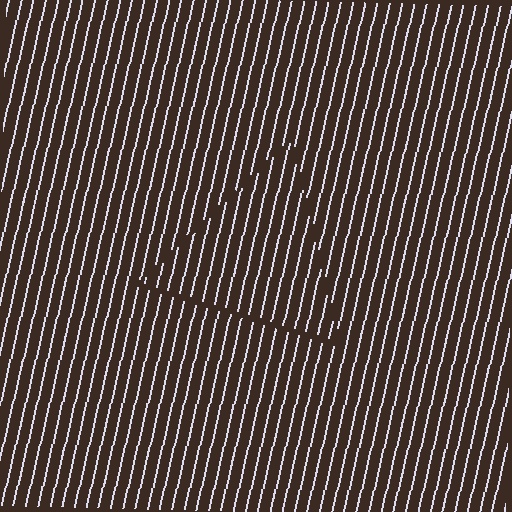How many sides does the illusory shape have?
3 sides — the line-ends trace a triangle.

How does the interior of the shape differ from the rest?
The interior of the shape contains the same grating, shifted by half a period — the contour is defined by the phase discontinuity where line-ends from the inner and outer gratings abut.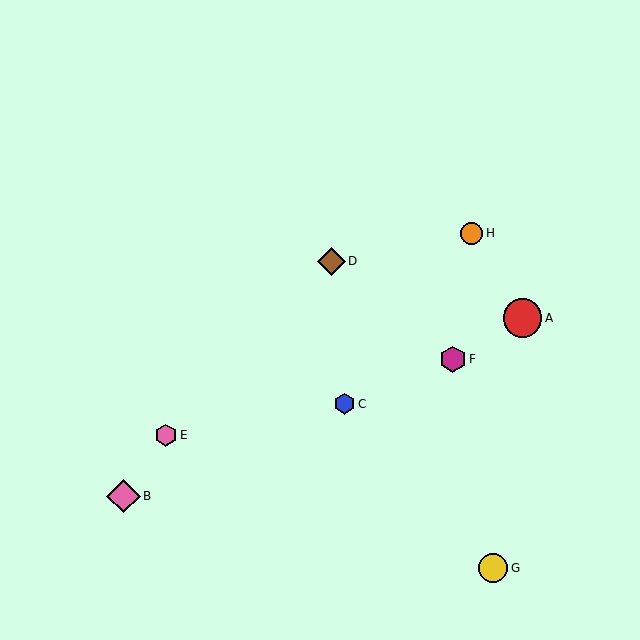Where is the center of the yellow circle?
The center of the yellow circle is at (493, 568).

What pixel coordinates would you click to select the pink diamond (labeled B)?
Click at (123, 496) to select the pink diamond B.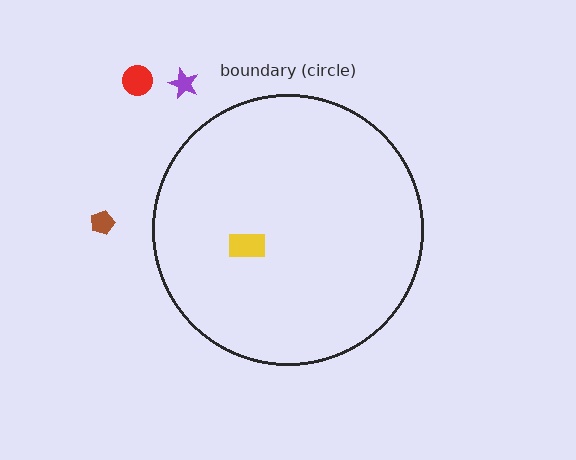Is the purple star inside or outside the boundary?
Outside.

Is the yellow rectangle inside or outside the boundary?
Inside.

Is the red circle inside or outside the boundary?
Outside.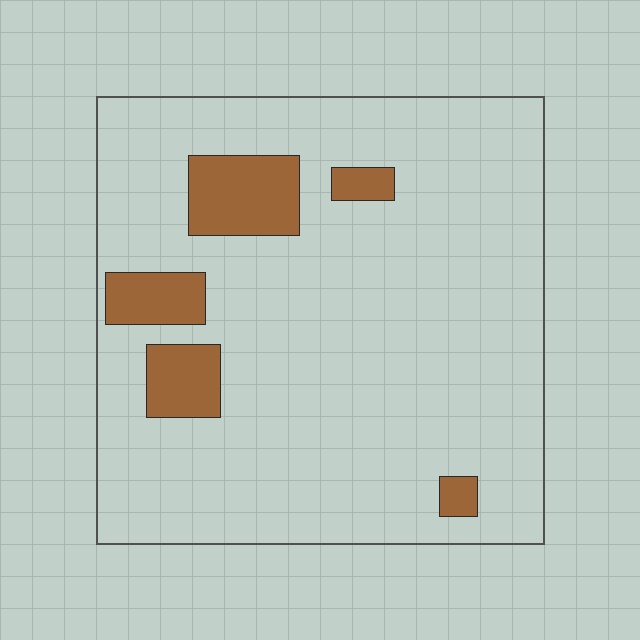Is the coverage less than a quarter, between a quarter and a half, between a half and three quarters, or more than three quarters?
Less than a quarter.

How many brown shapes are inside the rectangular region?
5.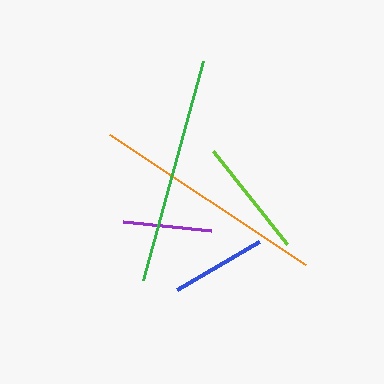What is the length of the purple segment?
The purple segment is approximately 89 pixels long.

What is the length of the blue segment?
The blue segment is approximately 94 pixels long.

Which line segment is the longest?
The orange line is the longest at approximately 235 pixels.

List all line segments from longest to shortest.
From longest to shortest: orange, green, lime, blue, purple.